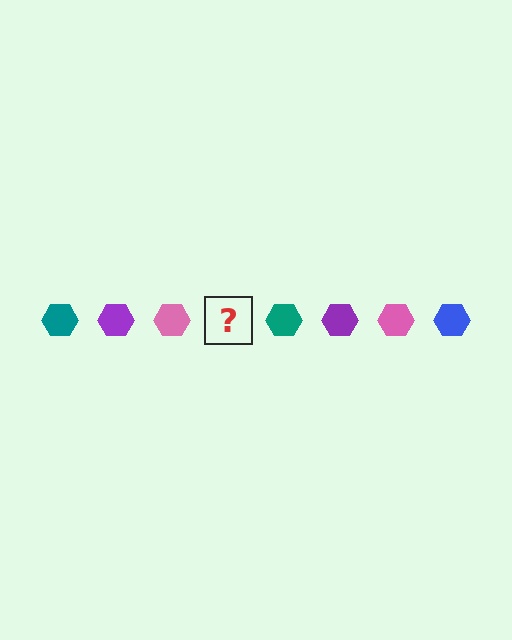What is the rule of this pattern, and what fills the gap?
The rule is that the pattern cycles through teal, purple, pink, blue hexagons. The gap should be filled with a blue hexagon.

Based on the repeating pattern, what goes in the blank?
The blank should be a blue hexagon.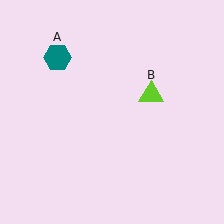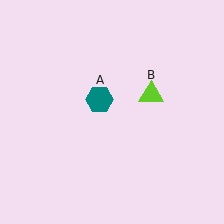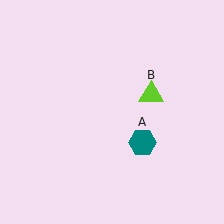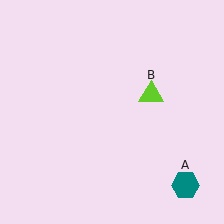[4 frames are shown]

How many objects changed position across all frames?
1 object changed position: teal hexagon (object A).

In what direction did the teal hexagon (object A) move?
The teal hexagon (object A) moved down and to the right.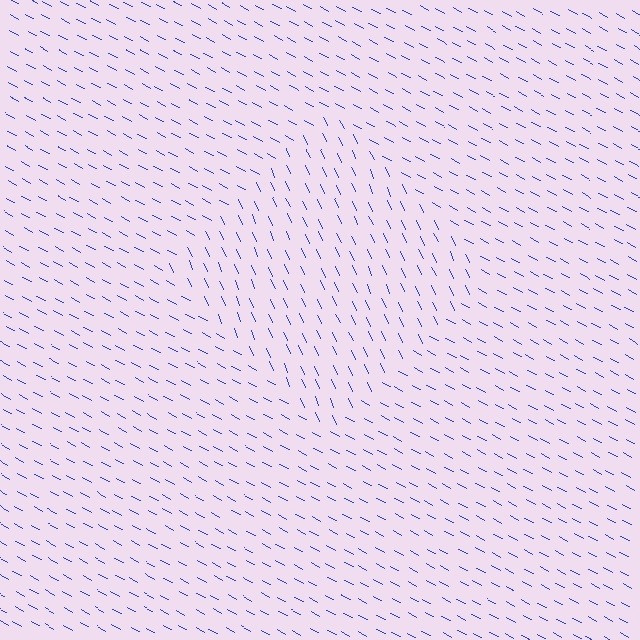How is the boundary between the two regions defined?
The boundary is defined purely by a change in line orientation (approximately 38 degrees difference). All lines are the same color and thickness.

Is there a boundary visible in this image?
Yes, there is a texture boundary formed by a change in line orientation.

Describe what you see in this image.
The image is filled with small blue line segments. A diamond region in the image has lines oriented differently from the surrounding lines, creating a visible texture boundary.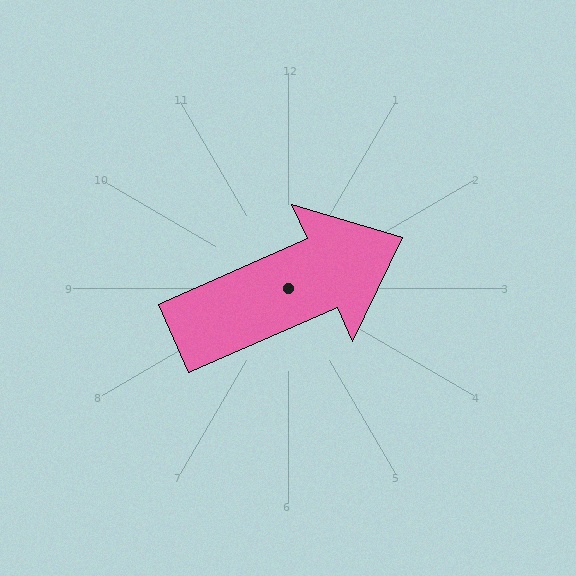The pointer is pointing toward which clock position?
Roughly 2 o'clock.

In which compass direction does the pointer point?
Northeast.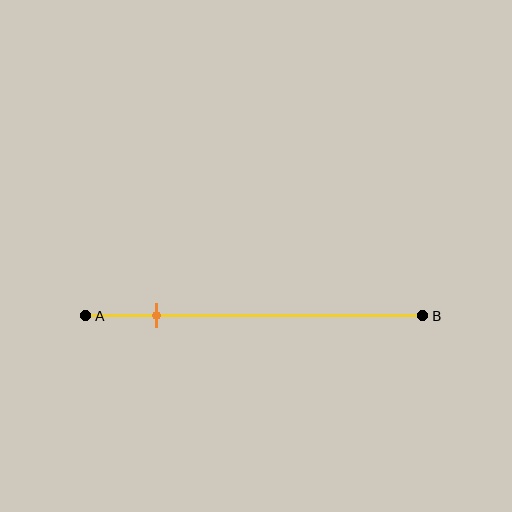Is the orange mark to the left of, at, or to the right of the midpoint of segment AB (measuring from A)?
The orange mark is to the left of the midpoint of segment AB.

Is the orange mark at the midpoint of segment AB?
No, the mark is at about 20% from A, not at the 50% midpoint.